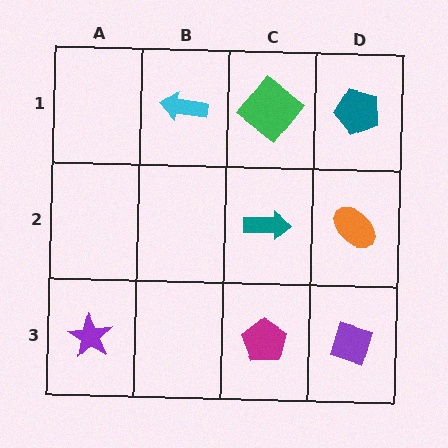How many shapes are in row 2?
2 shapes.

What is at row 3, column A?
A purple star.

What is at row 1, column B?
A cyan arrow.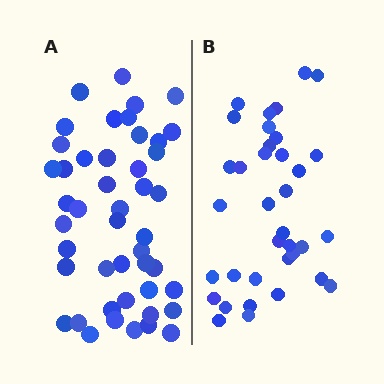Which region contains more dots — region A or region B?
Region A (the left region) has more dots.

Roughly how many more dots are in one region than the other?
Region A has roughly 10 or so more dots than region B.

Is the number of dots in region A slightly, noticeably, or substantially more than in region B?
Region A has noticeably more, but not dramatically so. The ratio is roughly 1.3 to 1.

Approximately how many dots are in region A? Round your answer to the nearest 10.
About 50 dots. (The exact count is 46, which rounds to 50.)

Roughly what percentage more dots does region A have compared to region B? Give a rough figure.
About 30% more.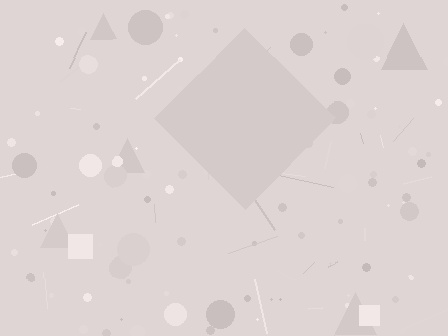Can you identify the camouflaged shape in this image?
The camouflaged shape is a diamond.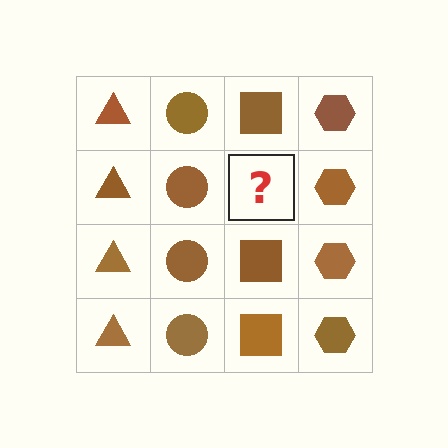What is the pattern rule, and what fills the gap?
The rule is that each column has a consistent shape. The gap should be filled with a brown square.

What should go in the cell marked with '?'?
The missing cell should contain a brown square.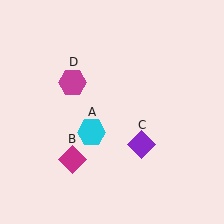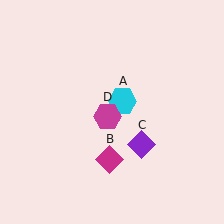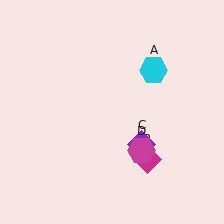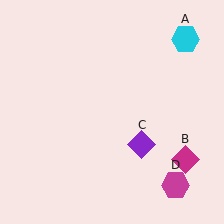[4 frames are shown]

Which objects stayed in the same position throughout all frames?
Purple diamond (object C) remained stationary.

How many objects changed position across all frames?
3 objects changed position: cyan hexagon (object A), magenta diamond (object B), magenta hexagon (object D).